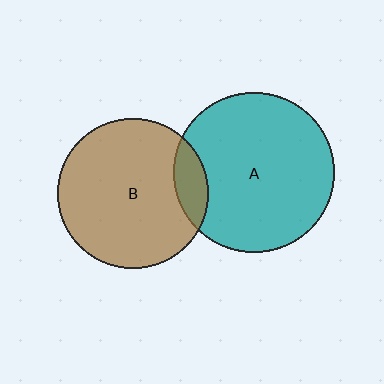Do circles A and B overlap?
Yes.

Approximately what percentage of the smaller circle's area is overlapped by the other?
Approximately 10%.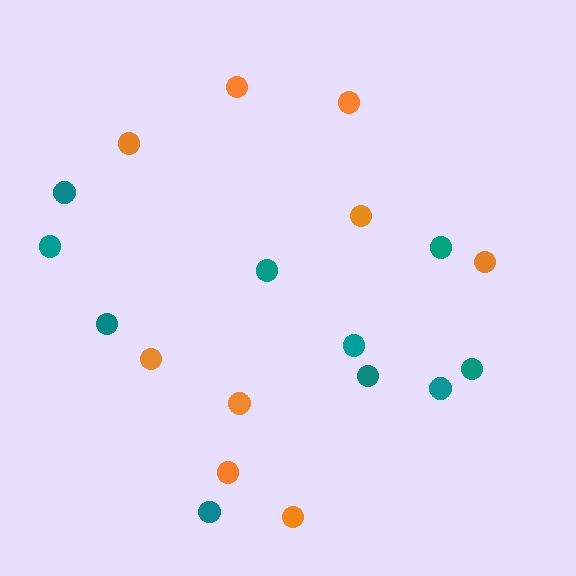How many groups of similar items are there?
There are 2 groups: one group of orange circles (9) and one group of teal circles (10).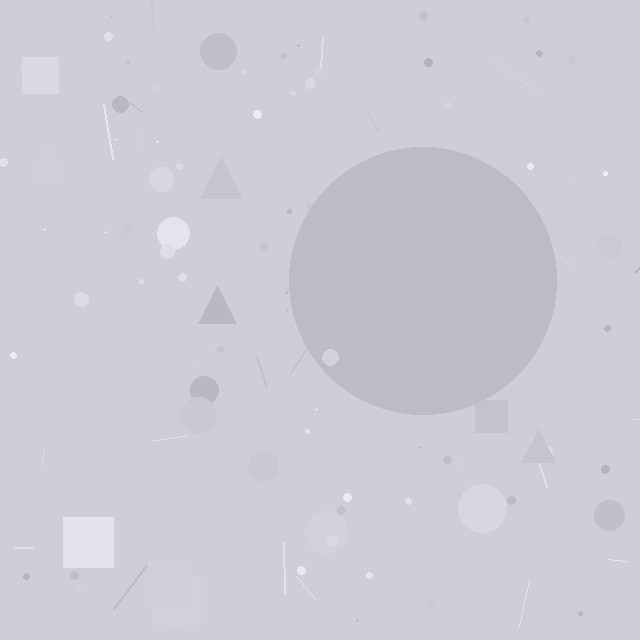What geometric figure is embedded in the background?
A circle is embedded in the background.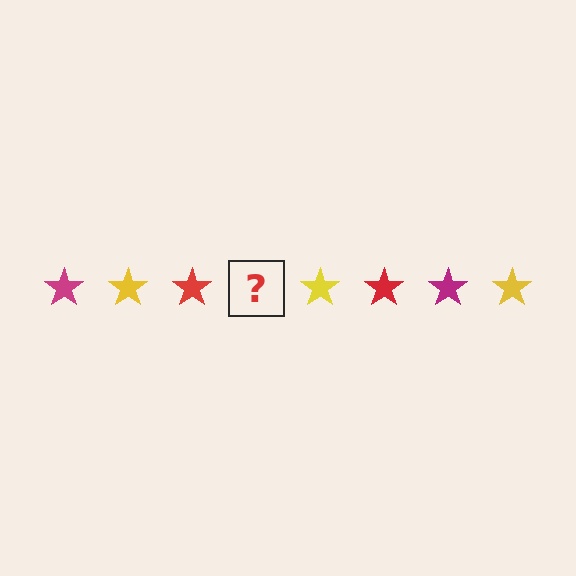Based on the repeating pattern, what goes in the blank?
The blank should be a magenta star.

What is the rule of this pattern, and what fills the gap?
The rule is that the pattern cycles through magenta, yellow, red stars. The gap should be filled with a magenta star.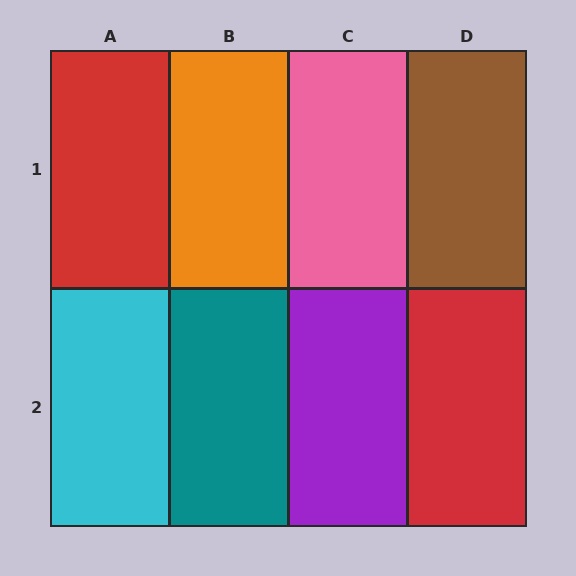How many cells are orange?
1 cell is orange.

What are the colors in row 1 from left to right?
Red, orange, pink, brown.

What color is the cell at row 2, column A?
Cyan.